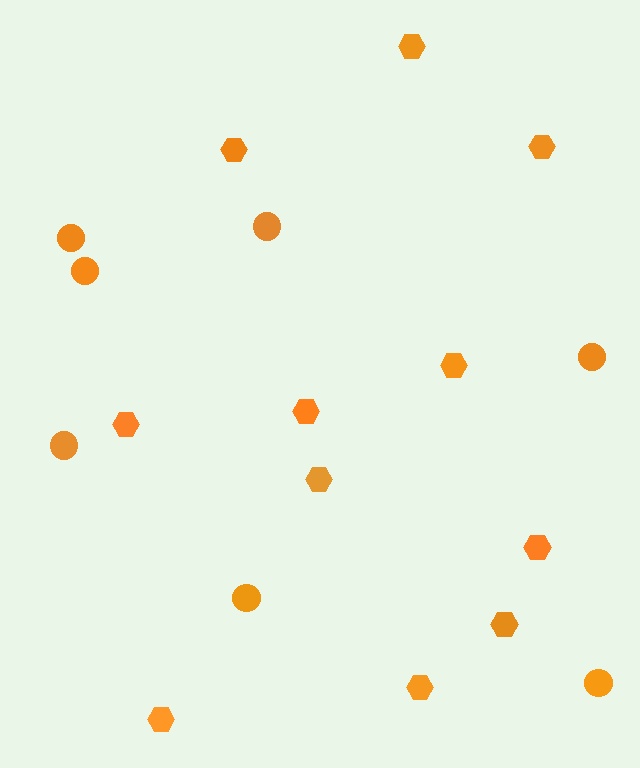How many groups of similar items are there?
There are 2 groups: one group of hexagons (11) and one group of circles (7).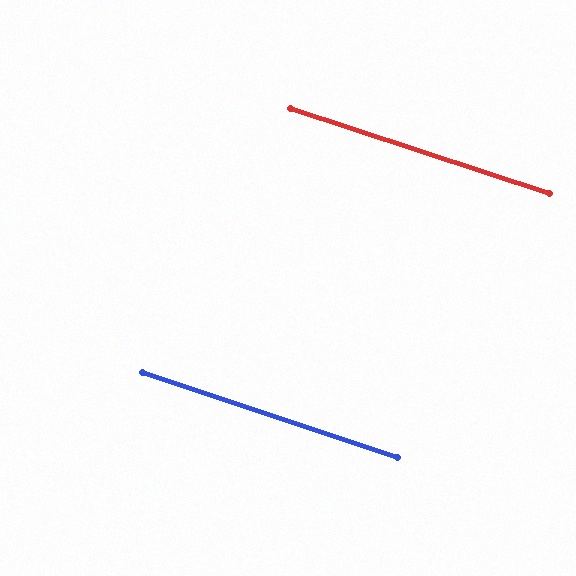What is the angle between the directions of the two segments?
Approximately 0 degrees.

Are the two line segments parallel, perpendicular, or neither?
Parallel — their directions differ by only 0.2°.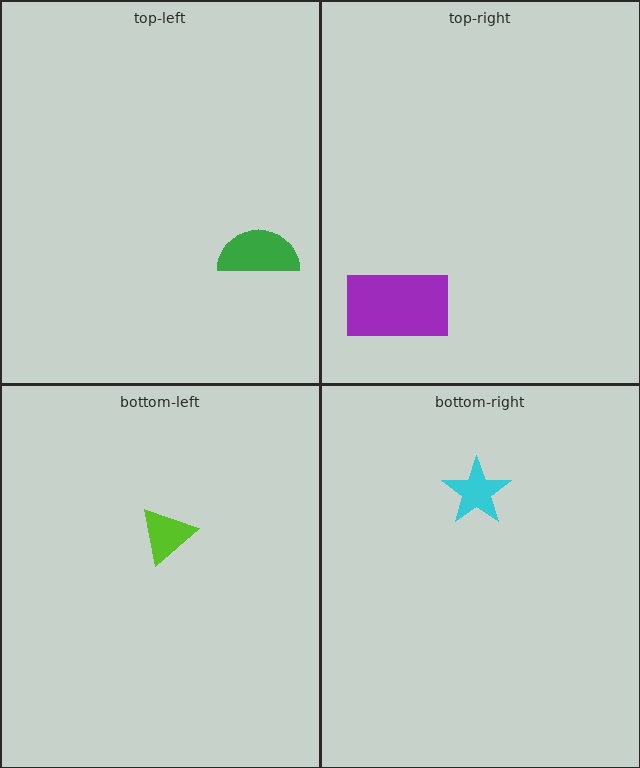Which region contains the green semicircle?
The top-left region.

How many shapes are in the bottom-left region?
1.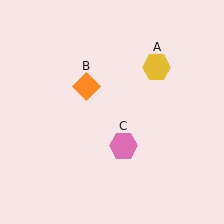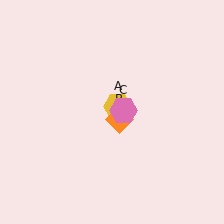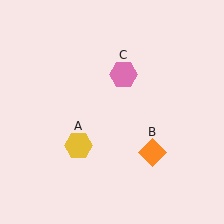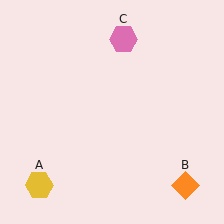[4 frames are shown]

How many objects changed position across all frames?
3 objects changed position: yellow hexagon (object A), orange diamond (object B), pink hexagon (object C).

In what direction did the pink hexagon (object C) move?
The pink hexagon (object C) moved up.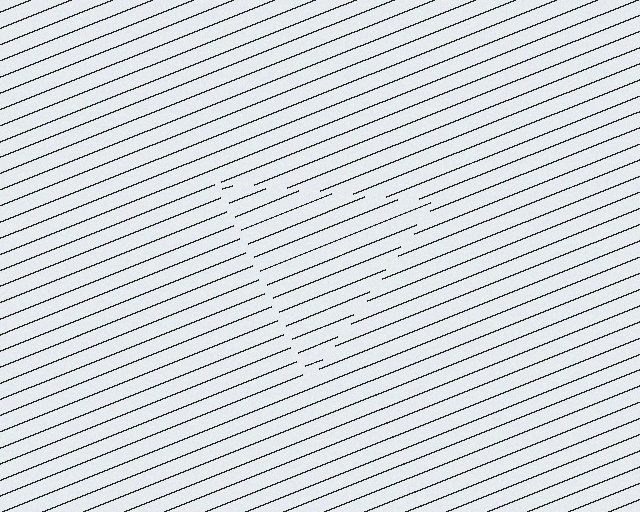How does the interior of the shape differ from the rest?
The interior of the shape contains the same grating, shifted by half a period — the contour is defined by the phase discontinuity where line-ends from the inner and outer gratings abut.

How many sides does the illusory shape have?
3 sides — the line-ends trace a triangle.